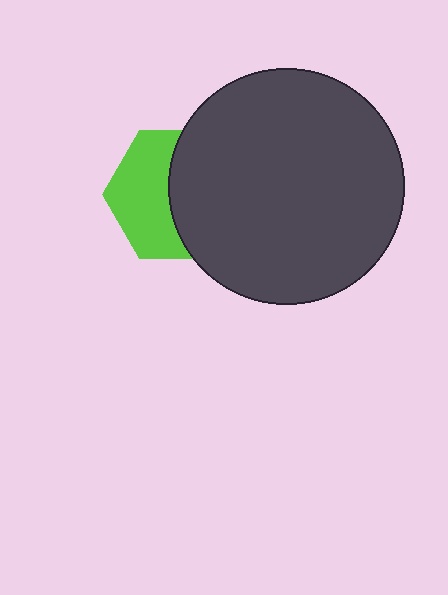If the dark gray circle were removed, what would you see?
You would see the complete lime hexagon.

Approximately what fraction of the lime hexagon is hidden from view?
Roughly 51% of the lime hexagon is hidden behind the dark gray circle.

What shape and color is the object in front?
The object in front is a dark gray circle.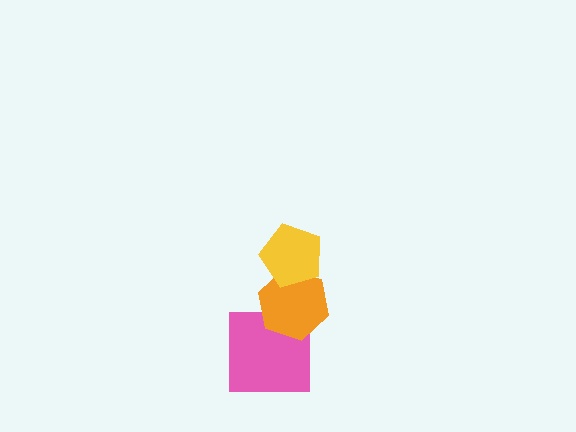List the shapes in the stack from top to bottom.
From top to bottom: the yellow pentagon, the orange hexagon, the pink square.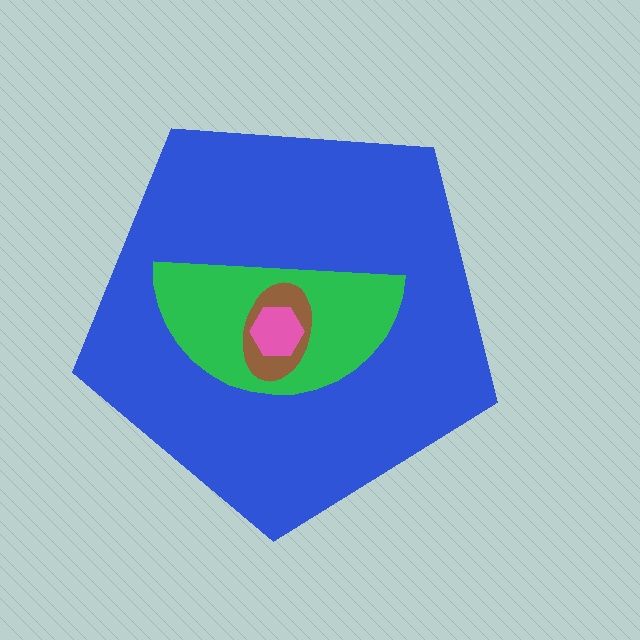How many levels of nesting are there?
4.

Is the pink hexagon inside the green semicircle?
Yes.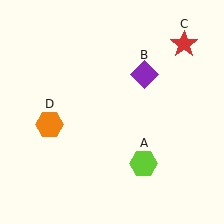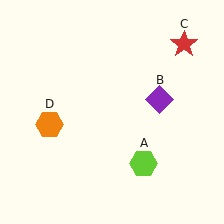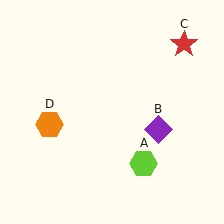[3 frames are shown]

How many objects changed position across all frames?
1 object changed position: purple diamond (object B).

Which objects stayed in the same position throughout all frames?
Lime hexagon (object A) and red star (object C) and orange hexagon (object D) remained stationary.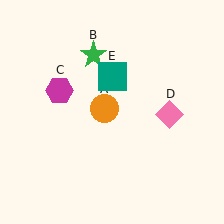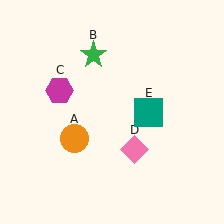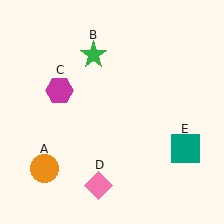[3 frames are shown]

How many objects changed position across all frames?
3 objects changed position: orange circle (object A), pink diamond (object D), teal square (object E).